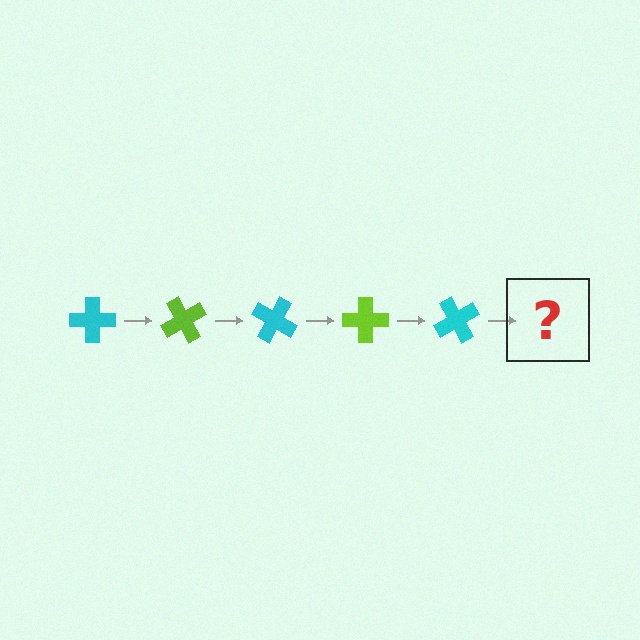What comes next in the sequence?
The next element should be a lime cross, rotated 300 degrees from the start.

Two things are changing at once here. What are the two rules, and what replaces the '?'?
The two rules are that it rotates 60 degrees each step and the color cycles through cyan and lime. The '?' should be a lime cross, rotated 300 degrees from the start.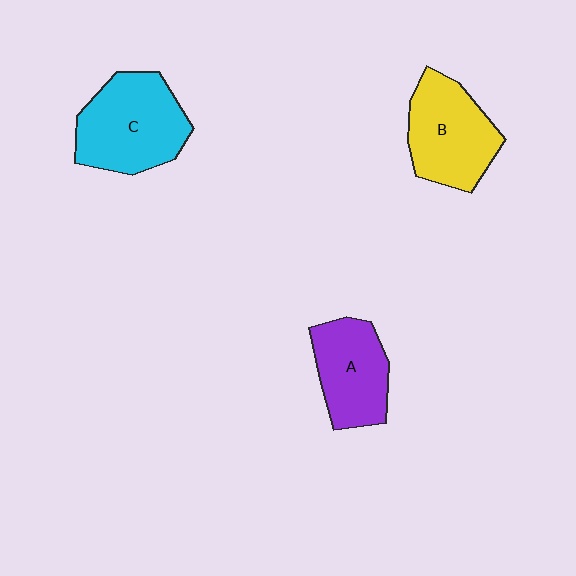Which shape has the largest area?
Shape C (cyan).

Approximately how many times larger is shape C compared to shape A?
Approximately 1.3 times.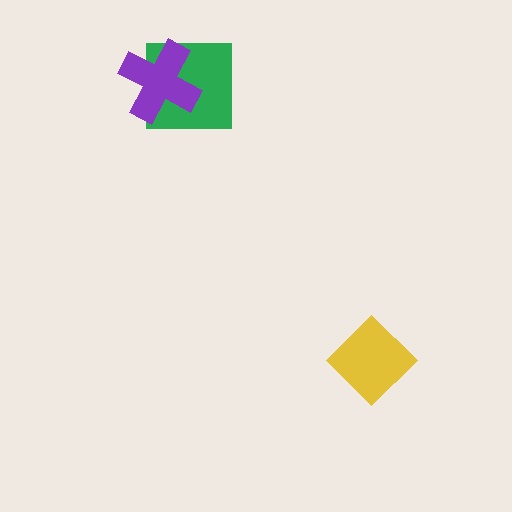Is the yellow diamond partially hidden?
No, no other shape covers it.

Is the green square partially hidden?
Yes, it is partially covered by another shape.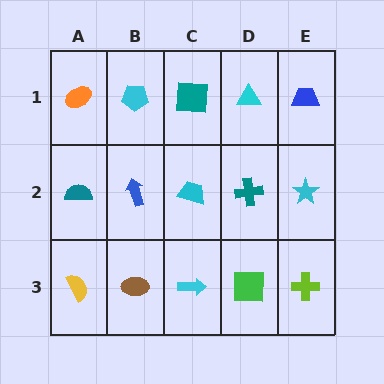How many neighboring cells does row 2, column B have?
4.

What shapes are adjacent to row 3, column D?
A teal cross (row 2, column D), a cyan arrow (row 3, column C), a lime cross (row 3, column E).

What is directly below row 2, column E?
A lime cross.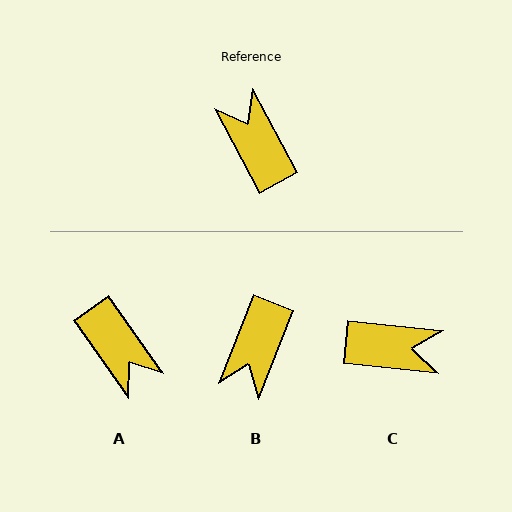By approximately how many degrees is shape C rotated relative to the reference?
Approximately 124 degrees clockwise.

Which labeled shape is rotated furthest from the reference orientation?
A, about 173 degrees away.